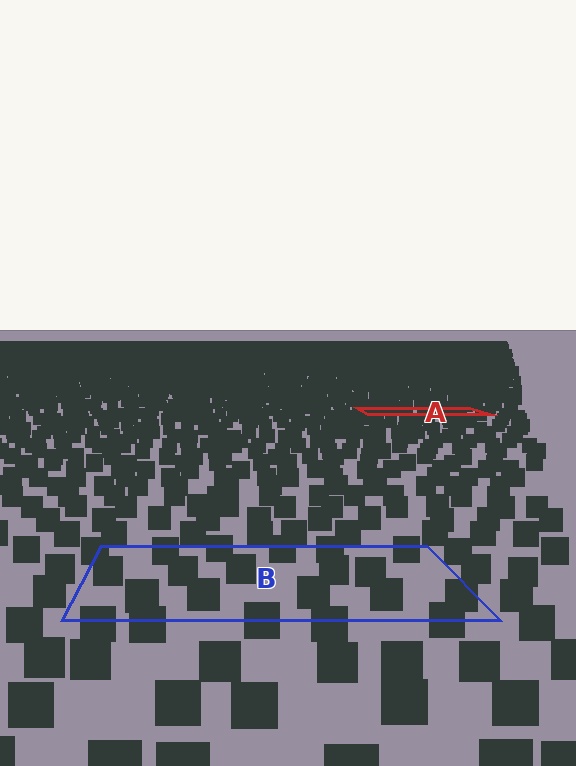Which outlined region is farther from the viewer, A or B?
Region A is farther from the viewer — the texture elements inside it appear smaller and more densely packed.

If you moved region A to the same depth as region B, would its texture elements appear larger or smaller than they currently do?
They would appear larger. At a closer depth, the same texture elements are projected at a bigger on-screen size.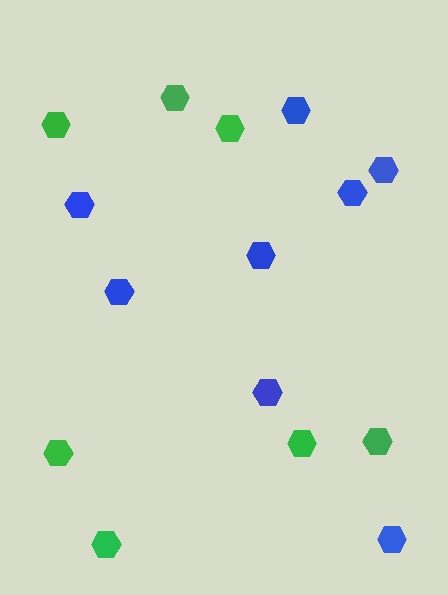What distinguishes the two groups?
There are 2 groups: one group of blue hexagons (8) and one group of green hexagons (7).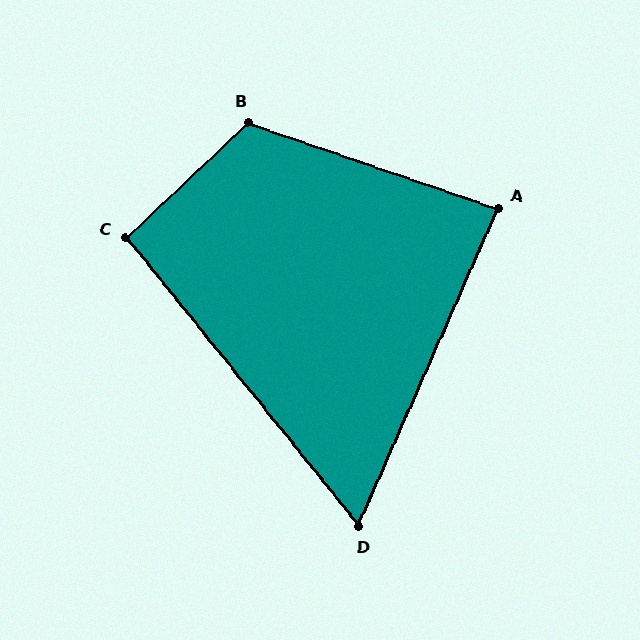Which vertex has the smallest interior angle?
D, at approximately 63 degrees.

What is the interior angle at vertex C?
Approximately 95 degrees (approximately right).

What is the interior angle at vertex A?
Approximately 85 degrees (approximately right).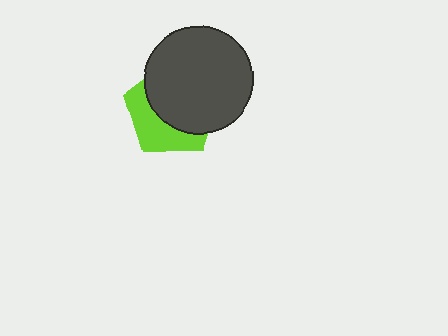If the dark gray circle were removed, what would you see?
You would see the complete lime pentagon.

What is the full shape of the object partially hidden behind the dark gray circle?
The partially hidden object is a lime pentagon.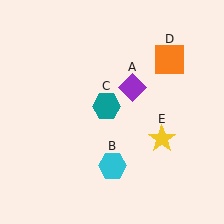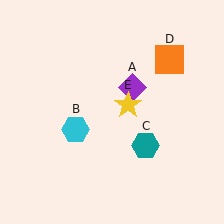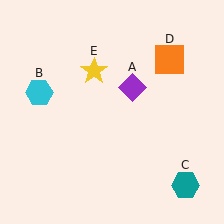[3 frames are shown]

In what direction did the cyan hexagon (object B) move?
The cyan hexagon (object B) moved up and to the left.